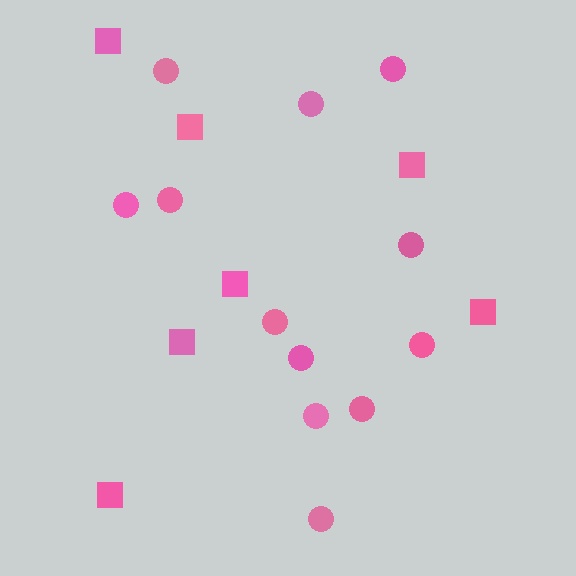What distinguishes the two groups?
There are 2 groups: one group of squares (7) and one group of circles (12).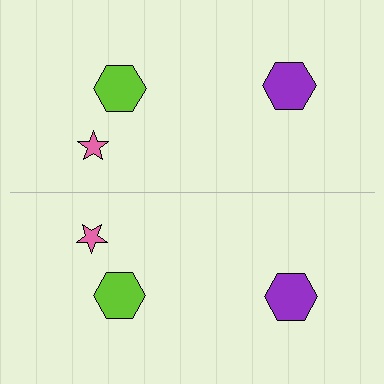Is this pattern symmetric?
Yes, this pattern has bilateral (reflection) symmetry.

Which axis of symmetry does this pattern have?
The pattern has a horizontal axis of symmetry running through the center of the image.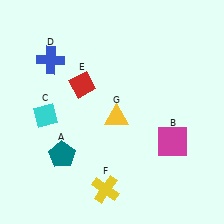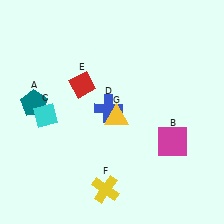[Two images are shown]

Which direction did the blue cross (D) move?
The blue cross (D) moved right.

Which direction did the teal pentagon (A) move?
The teal pentagon (A) moved up.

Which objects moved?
The objects that moved are: the teal pentagon (A), the blue cross (D).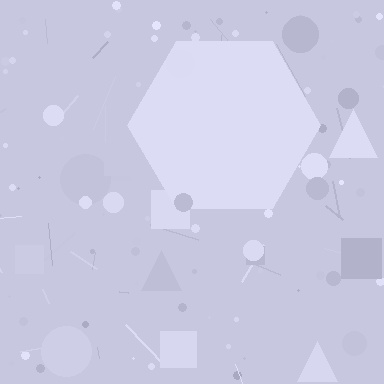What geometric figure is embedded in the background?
A hexagon is embedded in the background.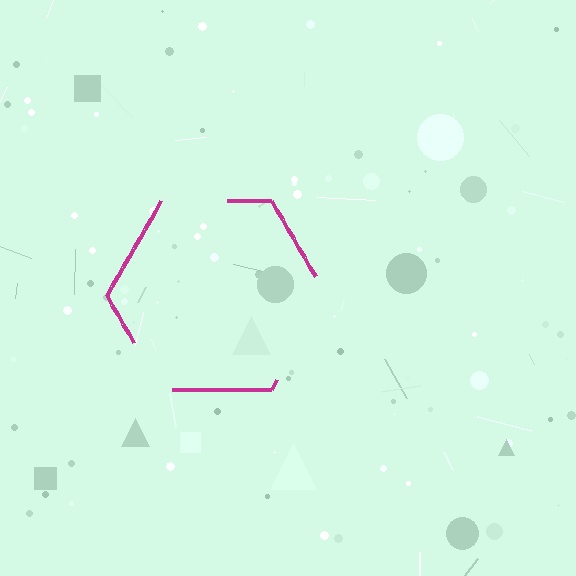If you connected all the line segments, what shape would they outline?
They would outline a hexagon.